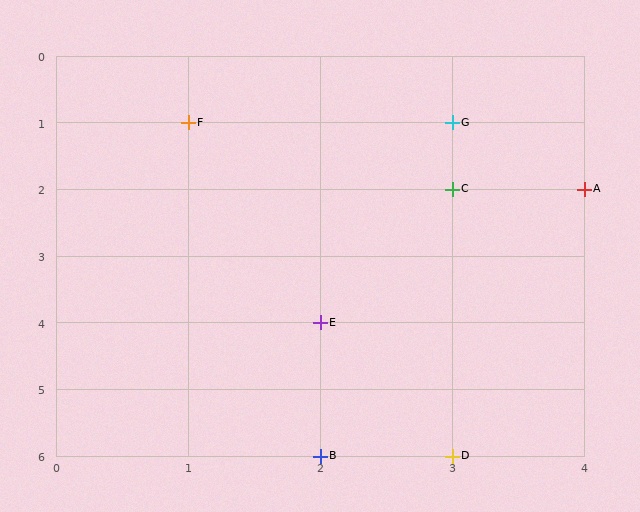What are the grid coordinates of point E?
Point E is at grid coordinates (2, 4).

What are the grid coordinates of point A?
Point A is at grid coordinates (4, 2).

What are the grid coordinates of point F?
Point F is at grid coordinates (1, 1).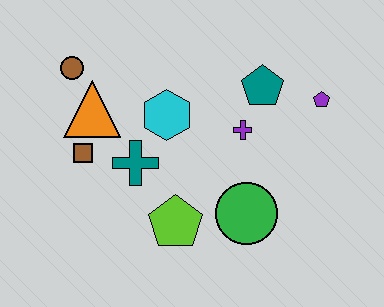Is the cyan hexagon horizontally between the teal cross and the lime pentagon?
Yes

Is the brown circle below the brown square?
No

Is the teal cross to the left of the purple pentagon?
Yes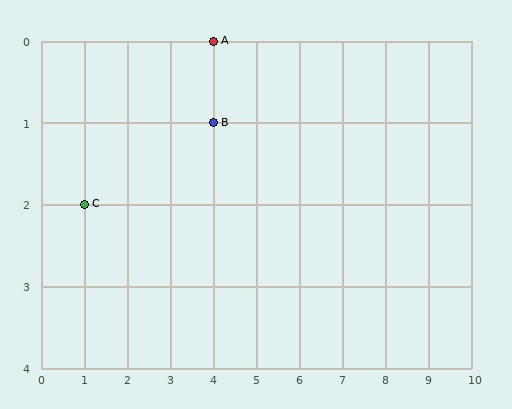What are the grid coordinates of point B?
Point B is at grid coordinates (4, 1).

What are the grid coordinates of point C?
Point C is at grid coordinates (1, 2).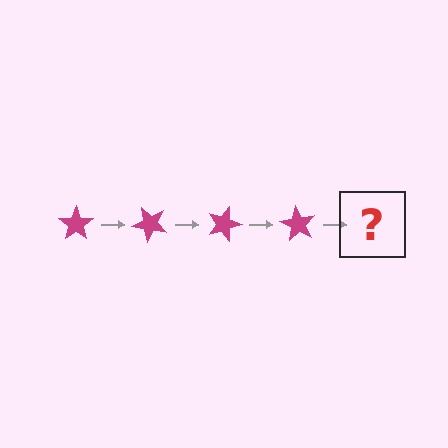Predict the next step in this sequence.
The next step is a magenta star rotated 180 degrees.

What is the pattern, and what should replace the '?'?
The pattern is that the star rotates 45 degrees each step. The '?' should be a magenta star rotated 180 degrees.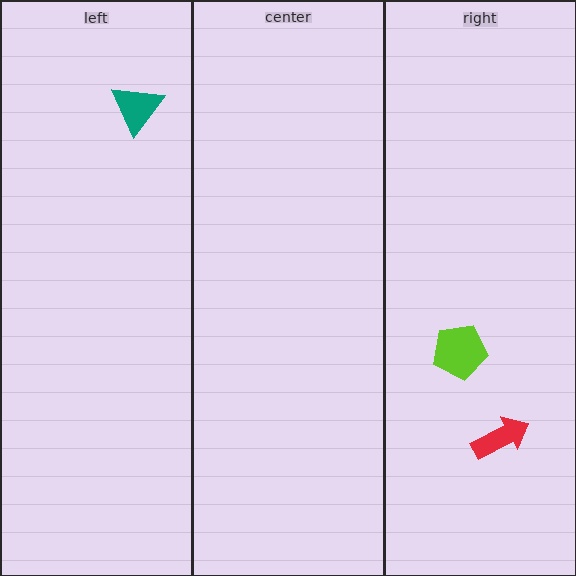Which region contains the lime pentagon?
The right region.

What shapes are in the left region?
The teal triangle.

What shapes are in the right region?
The lime pentagon, the red arrow.